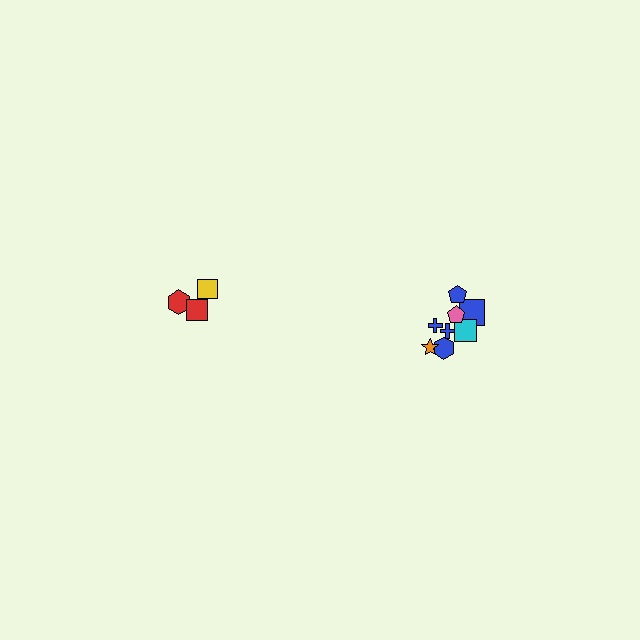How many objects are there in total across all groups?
There are 11 objects.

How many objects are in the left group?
There are 3 objects.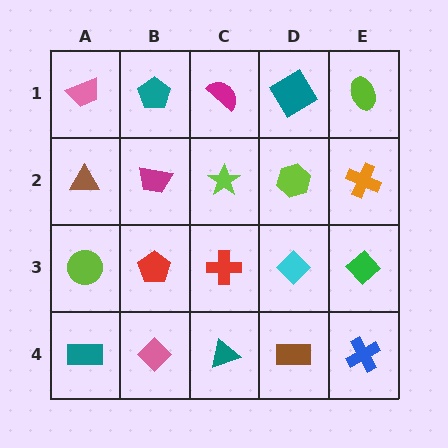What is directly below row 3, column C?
A teal triangle.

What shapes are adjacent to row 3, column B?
A magenta trapezoid (row 2, column B), a pink diamond (row 4, column B), a lime circle (row 3, column A), a red cross (row 3, column C).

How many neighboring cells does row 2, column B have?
4.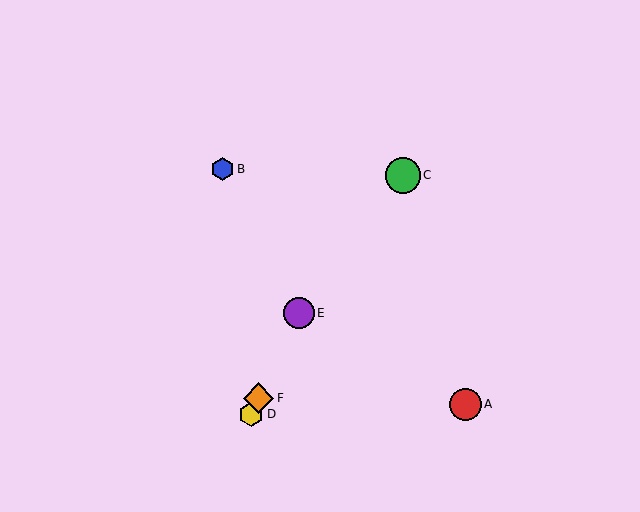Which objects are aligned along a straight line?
Objects D, E, F are aligned along a straight line.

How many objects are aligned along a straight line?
3 objects (D, E, F) are aligned along a straight line.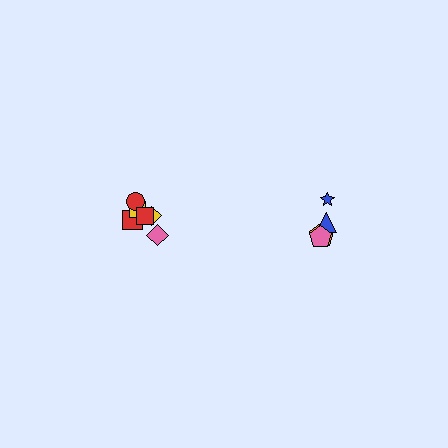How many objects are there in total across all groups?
There are 10 objects.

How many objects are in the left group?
There are 6 objects.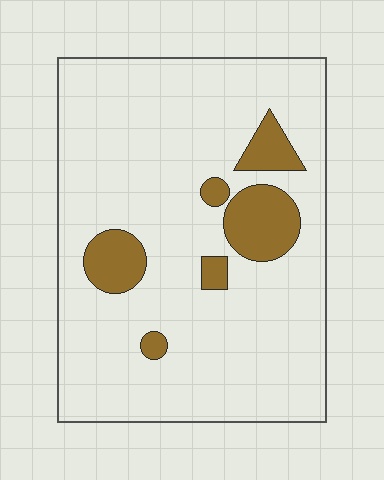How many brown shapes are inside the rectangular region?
6.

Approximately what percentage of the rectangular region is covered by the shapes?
Approximately 15%.